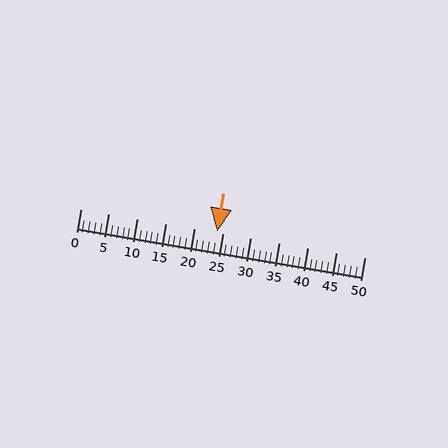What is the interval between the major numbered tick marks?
The major tick marks are spaced 5 units apart.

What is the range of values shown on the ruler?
The ruler shows values from 0 to 50.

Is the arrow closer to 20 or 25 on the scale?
The arrow is closer to 25.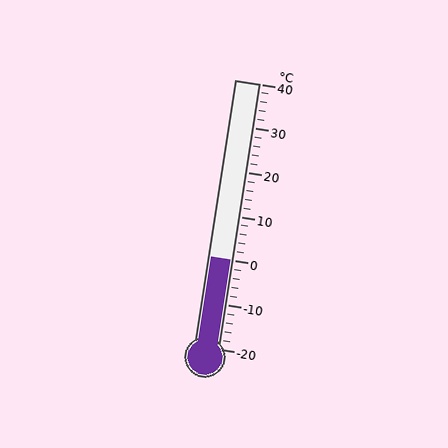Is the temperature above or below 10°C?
The temperature is below 10°C.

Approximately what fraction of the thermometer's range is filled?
The thermometer is filled to approximately 35% of its range.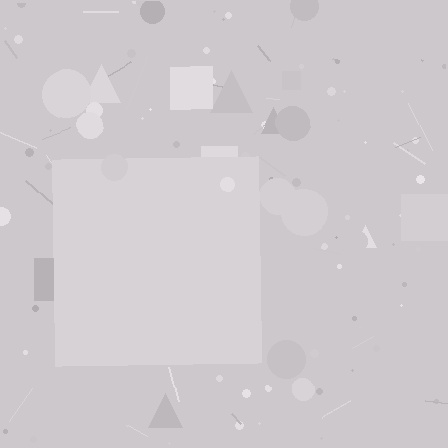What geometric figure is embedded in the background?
A square is embedded in the background.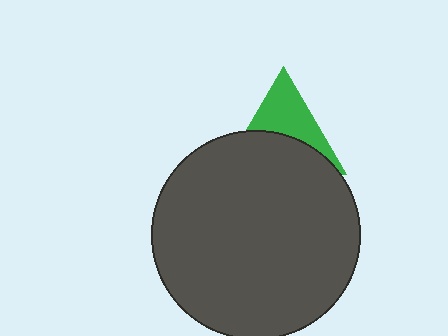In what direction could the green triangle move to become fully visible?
The green triangle could move up. That would shift it out from behind the dark gray circle entirely.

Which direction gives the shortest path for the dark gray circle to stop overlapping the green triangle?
Moving down gives the shortest separation.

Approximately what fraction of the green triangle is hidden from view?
Roughly 54% of the green triangle is hidden behind the dark gray circle.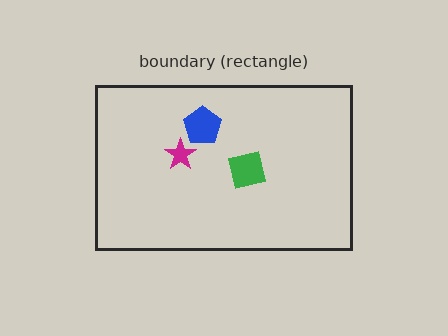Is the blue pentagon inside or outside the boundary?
Inside.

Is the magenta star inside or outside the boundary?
Inside.